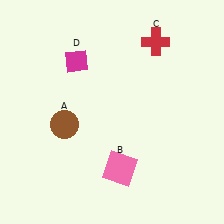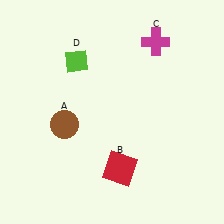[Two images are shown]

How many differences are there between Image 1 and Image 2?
There are 3 differences between the two images.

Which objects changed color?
B changed from pink to red. C changed from red to magenta. D changed from magenta to lime.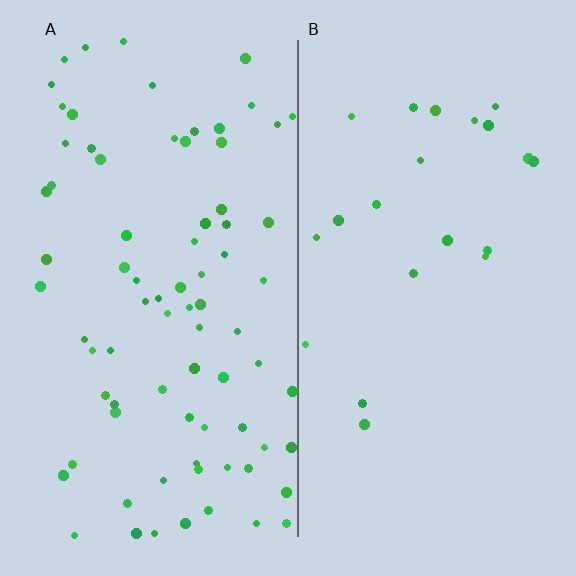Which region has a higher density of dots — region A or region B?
A (the left).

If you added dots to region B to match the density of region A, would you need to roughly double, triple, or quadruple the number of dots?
Approximately quadruple.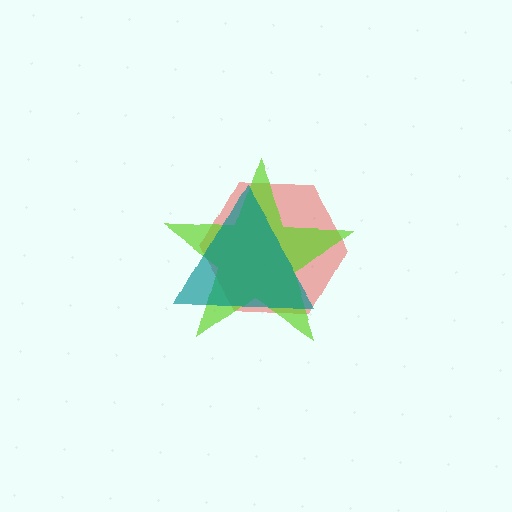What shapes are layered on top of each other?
The layered shapes are: a red hexagon, a lime star, a teal triangle.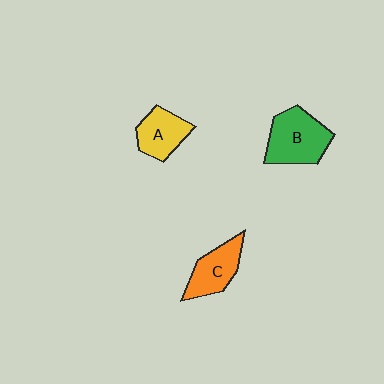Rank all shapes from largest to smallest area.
From largest to smallest: B (green), C (orange), A (yellow).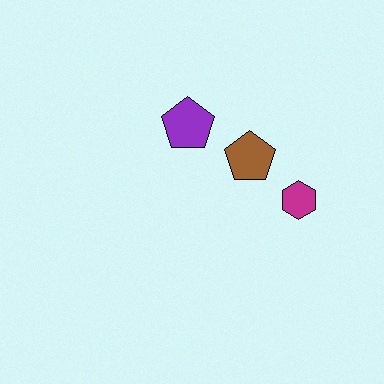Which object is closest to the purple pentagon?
The brown pentagon is closest to the purple pentagon.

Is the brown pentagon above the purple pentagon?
No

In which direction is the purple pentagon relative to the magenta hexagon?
The purple pentagon is to the left of the magenta hexagon.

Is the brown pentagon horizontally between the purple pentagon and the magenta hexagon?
Yes